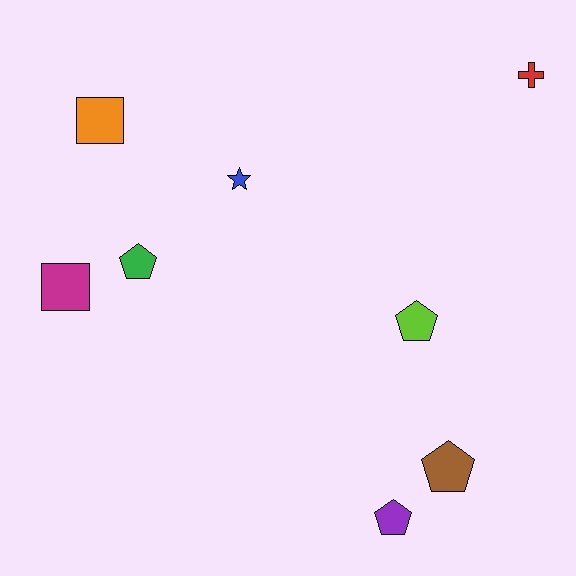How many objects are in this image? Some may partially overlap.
There are 8 objects.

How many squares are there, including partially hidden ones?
There are 2 squares.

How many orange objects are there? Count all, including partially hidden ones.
There is 1 orange object.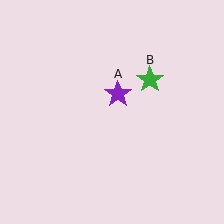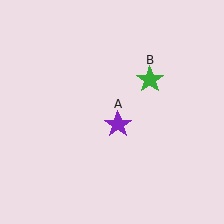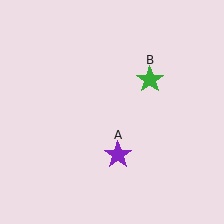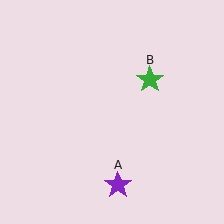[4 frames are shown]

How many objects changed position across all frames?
1 object changed position: purple star (object A).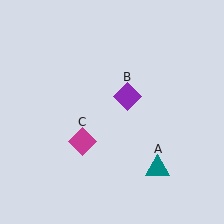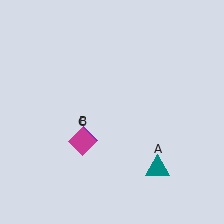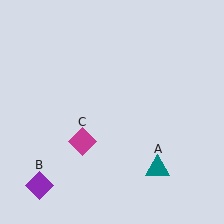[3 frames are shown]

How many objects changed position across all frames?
1 object changed position: purple diamond (object B).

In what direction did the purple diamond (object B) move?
The purple diamond (object B) moved down and to the left.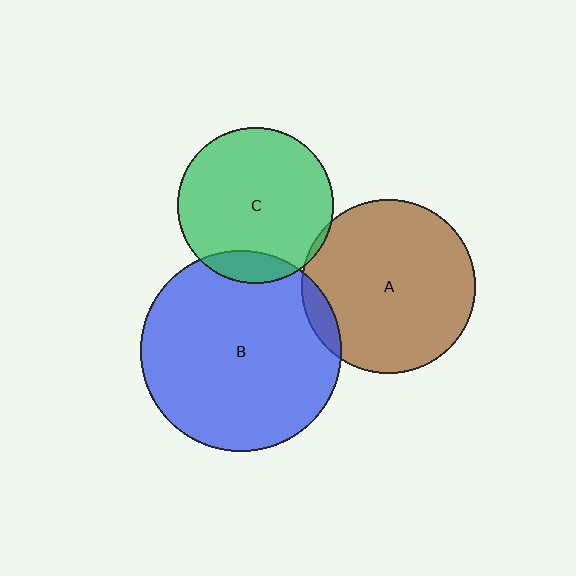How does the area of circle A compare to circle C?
Approximately 1.2 times.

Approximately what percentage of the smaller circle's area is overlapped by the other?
Approximately 5%.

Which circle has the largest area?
Circle B (blue).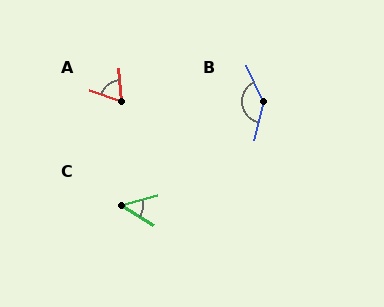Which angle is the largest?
B, at approximately 141 degrees.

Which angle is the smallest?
C, at approximately 46 degrees.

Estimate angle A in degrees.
Approximately 65 degrees.